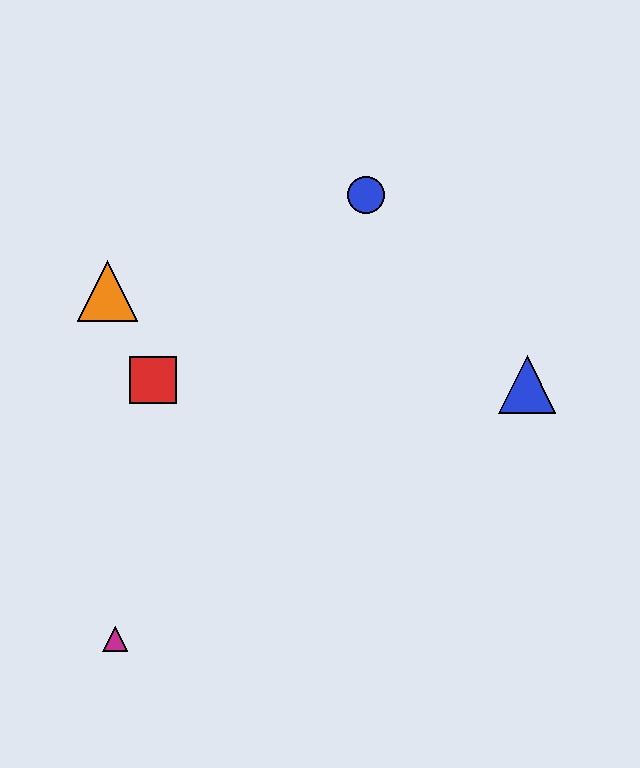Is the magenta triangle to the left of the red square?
Yes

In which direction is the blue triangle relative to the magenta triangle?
The blue triangle is to the right of the magenta triangle.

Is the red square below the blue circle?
Yes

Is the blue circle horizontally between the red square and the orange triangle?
No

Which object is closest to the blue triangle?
The blue circle is closest to the blue triangle.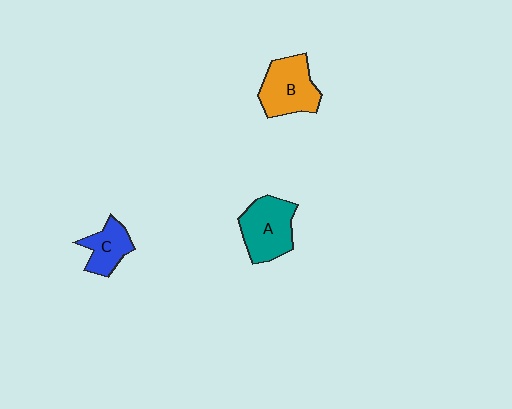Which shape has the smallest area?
Shape C (blue).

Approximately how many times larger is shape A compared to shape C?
Approximately 1.6 times.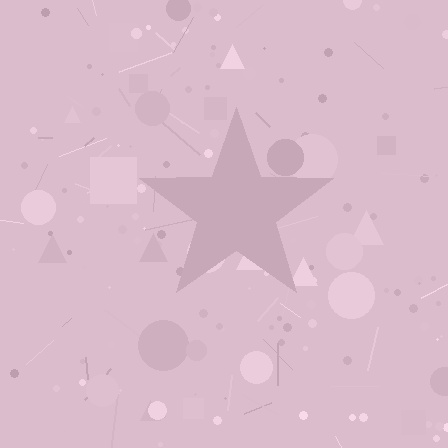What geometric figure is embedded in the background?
A star is embedded in the background.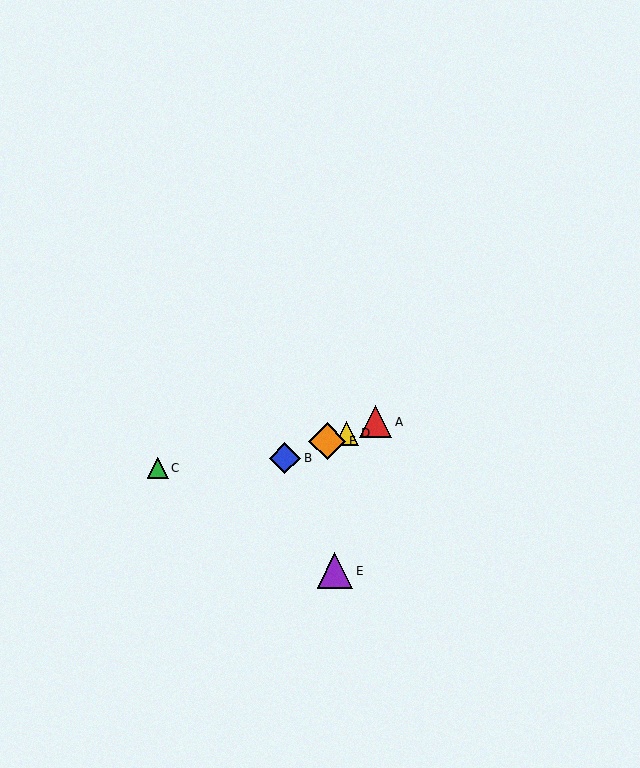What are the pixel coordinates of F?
Object F is at (327, 441).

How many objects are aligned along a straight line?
4 objects (A, B, D, F) are aligned along a straight line.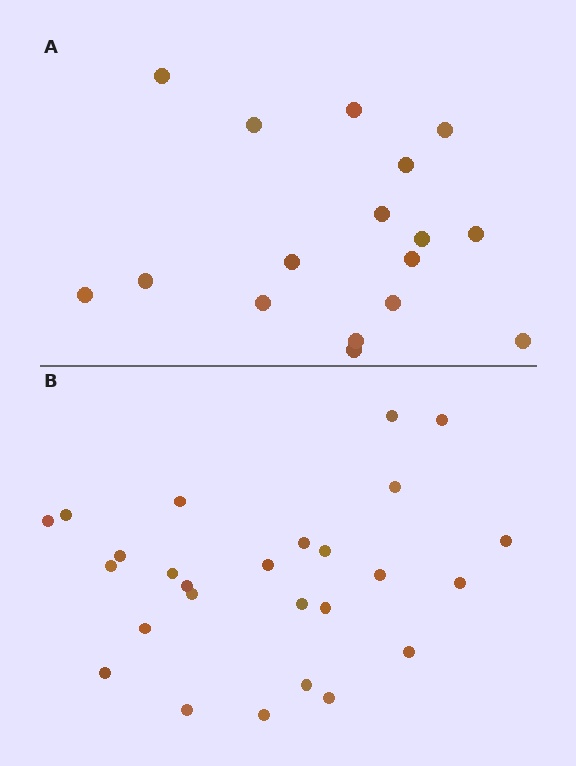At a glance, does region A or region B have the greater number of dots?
Region B (the bottom region) has more dots.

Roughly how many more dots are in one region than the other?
Region B has roughly 8 or so more dots than region A.